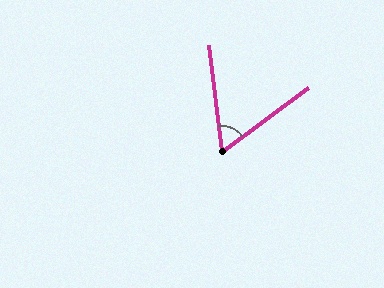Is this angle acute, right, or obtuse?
It is acute.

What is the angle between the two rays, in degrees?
Approximately 60 degrees.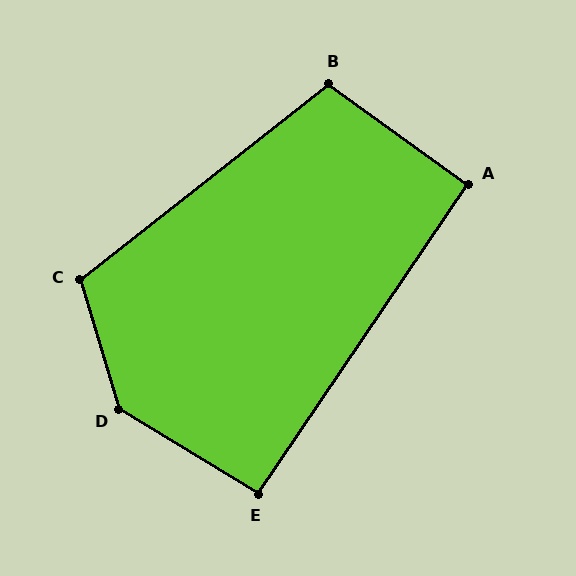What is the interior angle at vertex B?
Approximately 106 degrees (obtuse).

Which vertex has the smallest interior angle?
A, at approximately 92 degrees.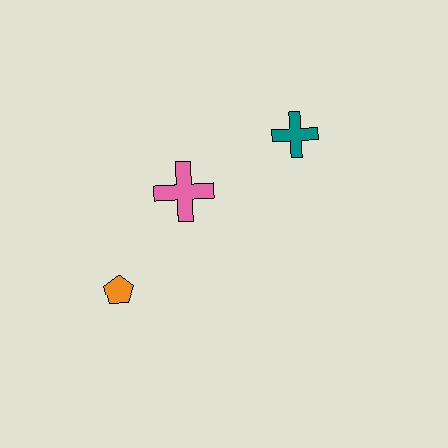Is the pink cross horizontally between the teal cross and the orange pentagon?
Yes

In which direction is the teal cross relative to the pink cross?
The teal cross is to the right of the pink cross.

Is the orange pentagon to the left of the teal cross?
Yes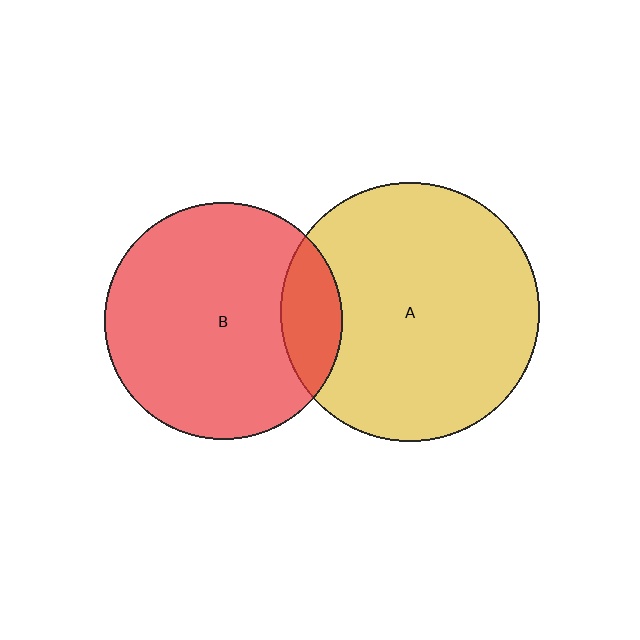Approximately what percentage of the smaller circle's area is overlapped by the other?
Approximately 15%.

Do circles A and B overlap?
Yes.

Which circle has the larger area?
Circle A (yellow).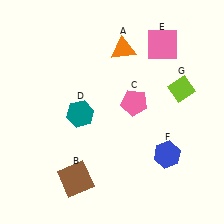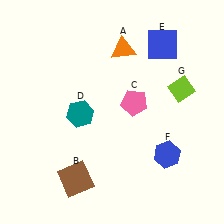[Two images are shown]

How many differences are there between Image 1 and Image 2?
There is 1 difference between the two images.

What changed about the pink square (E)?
In Image 1, E is pink. In Image 2, it changed to blue.